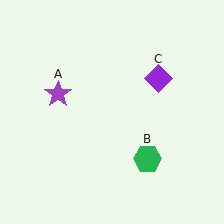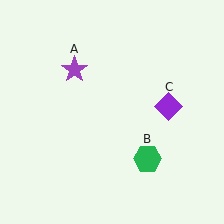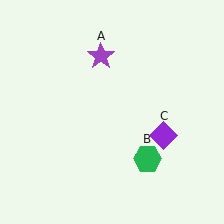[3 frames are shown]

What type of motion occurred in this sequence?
The purple star (object A), purple diamond (object C) rotated clockwise around the center of the scene.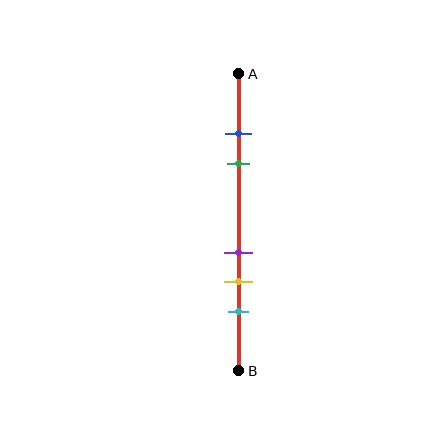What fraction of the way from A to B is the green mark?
The green mark is approximately 30% (0.3) of the way from A to B.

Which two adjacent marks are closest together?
The blue and green marks are the closest adjacent pair.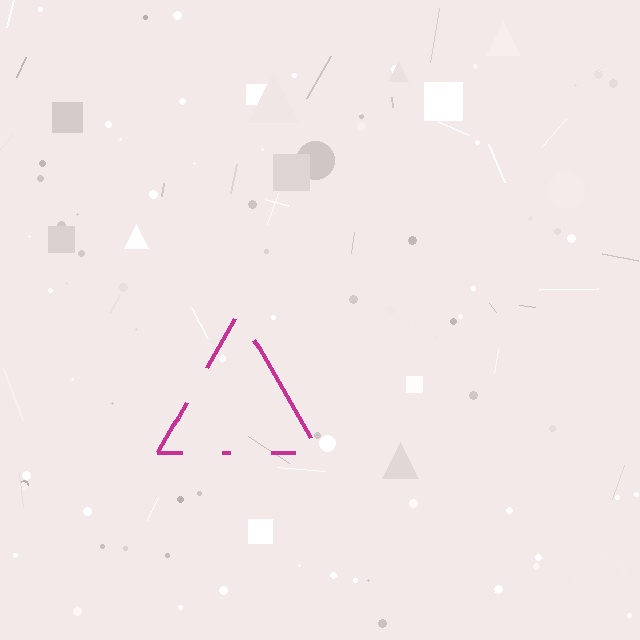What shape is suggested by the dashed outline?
The dashed outline suggests a triangle.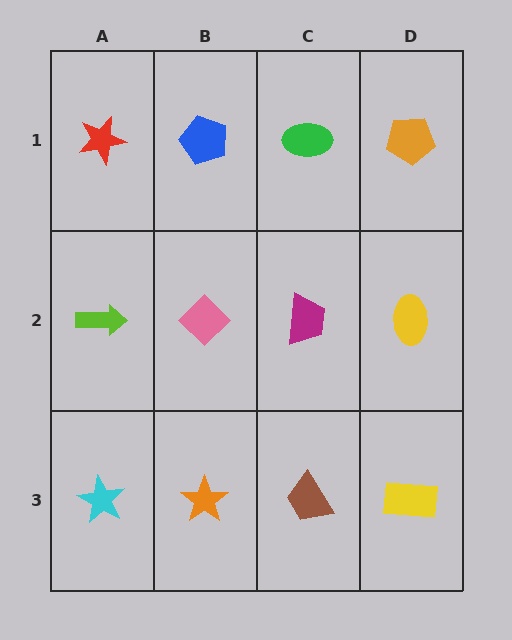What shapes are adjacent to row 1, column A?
A lime arrow (row 2, column A), a blue pentagon (row 1, column B).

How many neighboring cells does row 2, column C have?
4.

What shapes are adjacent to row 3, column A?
A lime arrow (row 2, column A), an orange star (row 3, column B).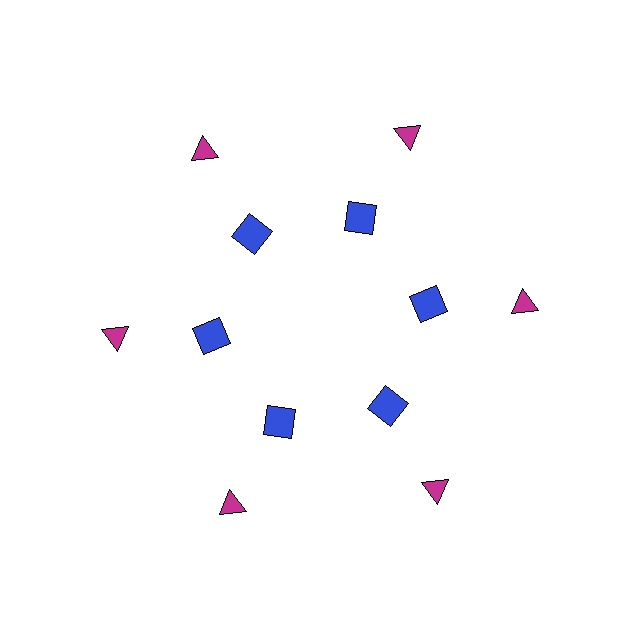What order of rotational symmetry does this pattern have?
This pattern has 6-fold rotational symmetry.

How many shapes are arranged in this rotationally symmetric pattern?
There are 12 shapes, arranged in 6 groups of 2.